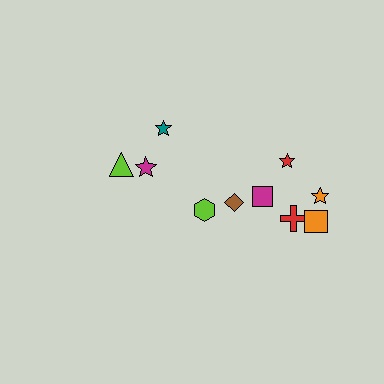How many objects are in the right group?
There are 6 objects.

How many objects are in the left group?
There are 4 objects.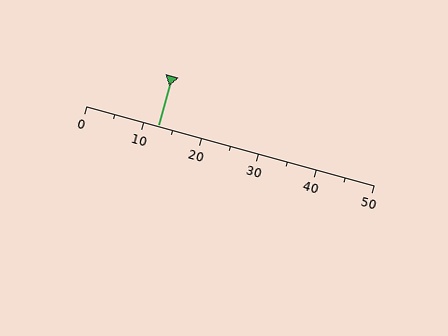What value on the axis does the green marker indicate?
The marker indicates approximately 12.5.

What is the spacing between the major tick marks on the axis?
The major ticks are spaced 10 apart.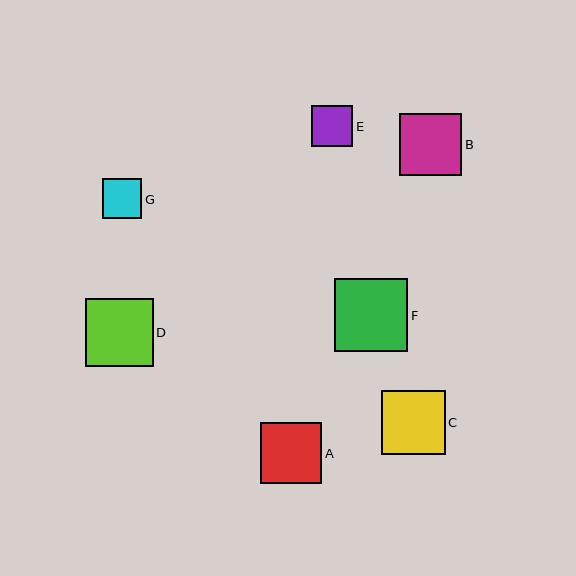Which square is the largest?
Square F is the largest with a size of approximately 73 pixels.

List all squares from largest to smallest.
From largest to smallest: F, D, C, B, A, E, G.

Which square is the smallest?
Square G is the smallest with a size of approximately 39 pixels.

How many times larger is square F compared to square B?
Square F is approximately 1.2 times the size of square B.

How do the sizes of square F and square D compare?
Square F and square D are approximately the same size.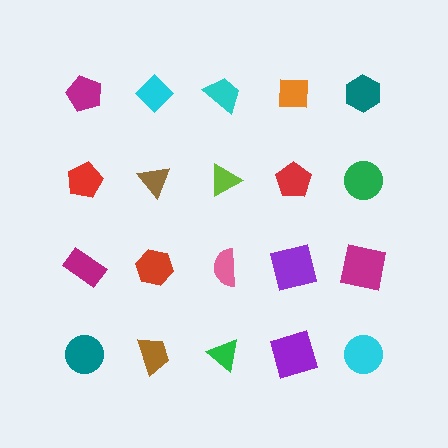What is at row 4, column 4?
A purple square.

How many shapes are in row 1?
5 shapes.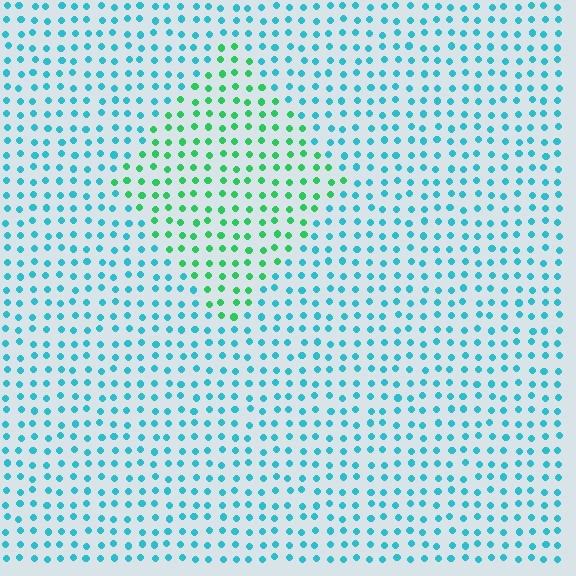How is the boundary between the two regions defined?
The boundary is defined purely by a slight shift in hue (about 47 degrees). Spacing, size, and orientation are identical on both sides.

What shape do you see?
I see a diamond.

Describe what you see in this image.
The image is filled with small cyan elements in a uniform arrangement. A diamond-shaped region is visible where the elements are tinted to a slightly different hue, forming a subtle color boundary.